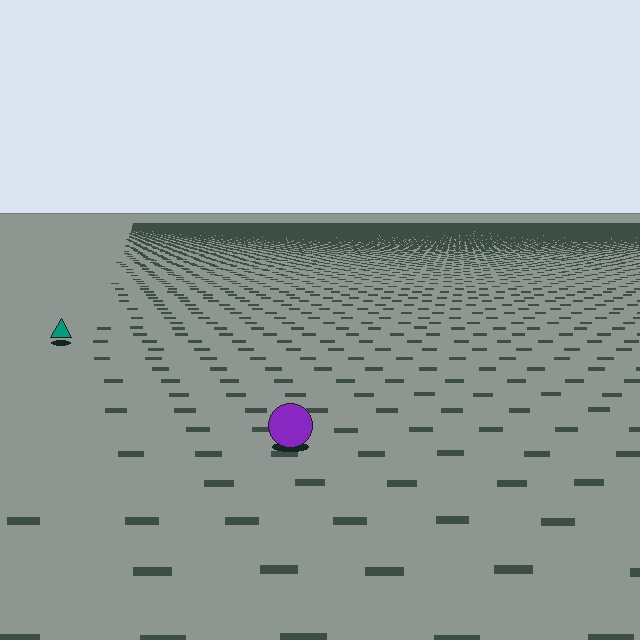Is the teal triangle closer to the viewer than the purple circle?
No. The purple circle is closer — you can tell from the texture gradient: the ground texture is coarser near it.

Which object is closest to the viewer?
The purple circle is closest. The texture marks near it are larger and more spread out.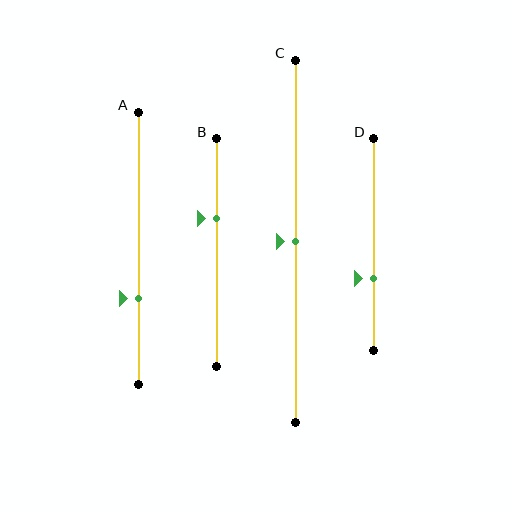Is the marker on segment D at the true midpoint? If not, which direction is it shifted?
No, the marker on segment D is shifted downward by about 16% of the segment length.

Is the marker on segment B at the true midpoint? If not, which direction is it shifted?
No, the marker on segment B is shifted upward by about 15% of the segment length.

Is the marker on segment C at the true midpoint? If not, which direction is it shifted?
Yes, the marker on segment C is at the true midpoint.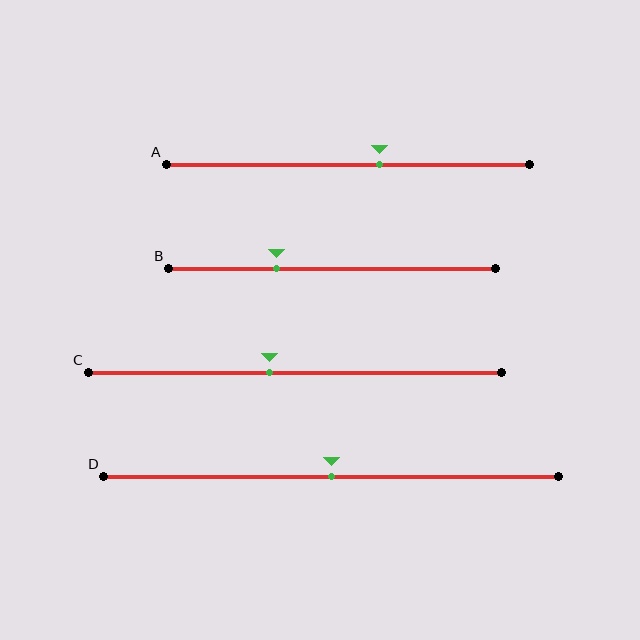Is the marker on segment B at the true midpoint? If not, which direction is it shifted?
No, the marker on segment B is shifted to the left by about 17% of the segment length.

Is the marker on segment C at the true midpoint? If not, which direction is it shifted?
No, the marker on segment C is shifted to the left by about 6% of the segment length.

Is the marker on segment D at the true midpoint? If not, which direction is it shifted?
Yes, the marker on segment D is at the true midpoint.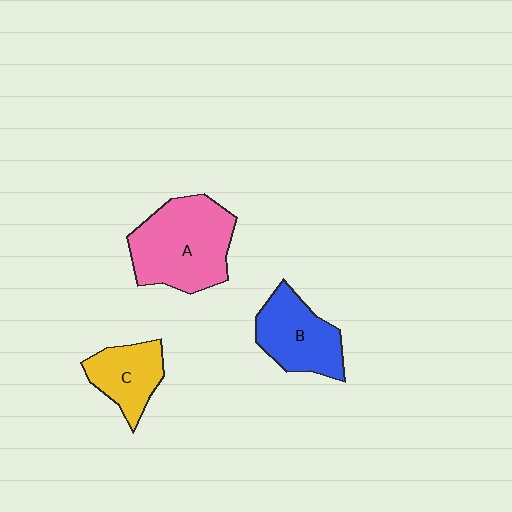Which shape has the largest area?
Shape A (pink).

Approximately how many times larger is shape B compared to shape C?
Approximately 1.3 times.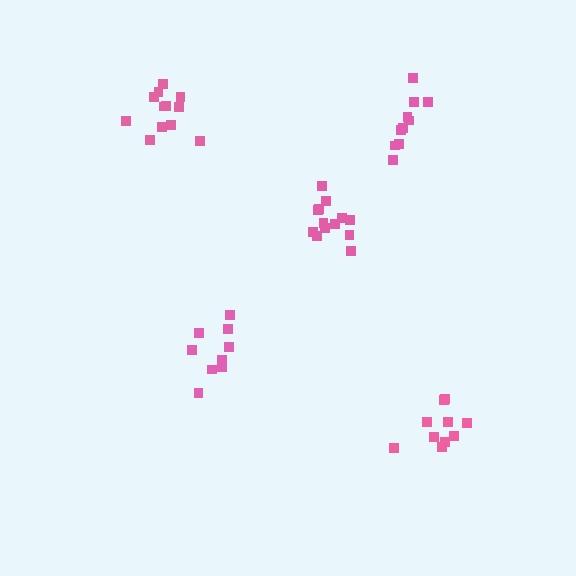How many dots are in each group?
Group 1: 13 dots, Group 2: 9 dots, Group 3: 10 dots, Group 4: 12 dots, Group 5: 10 dots (54 total).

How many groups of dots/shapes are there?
There are 5 groups.